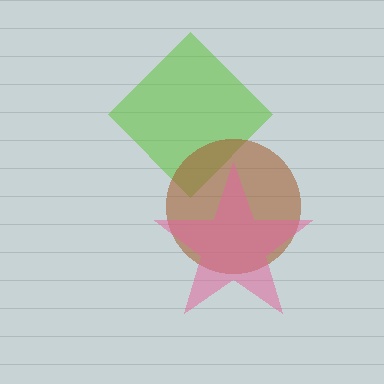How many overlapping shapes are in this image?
There are 3 overlapping shapes in the image.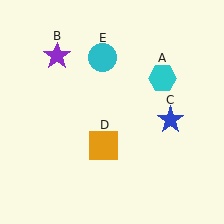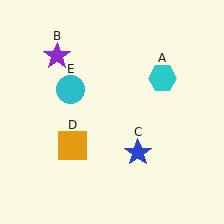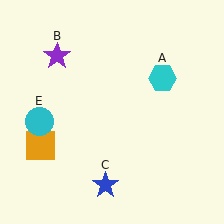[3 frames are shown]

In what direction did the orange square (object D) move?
The orange square (object D) moved left.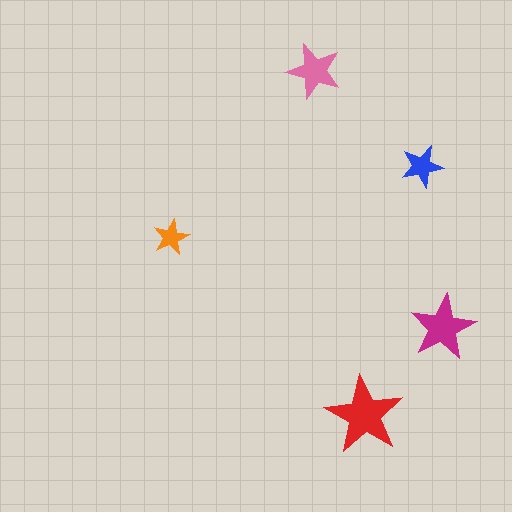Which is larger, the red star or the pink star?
The red one.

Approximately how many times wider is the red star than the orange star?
About 2 times wider.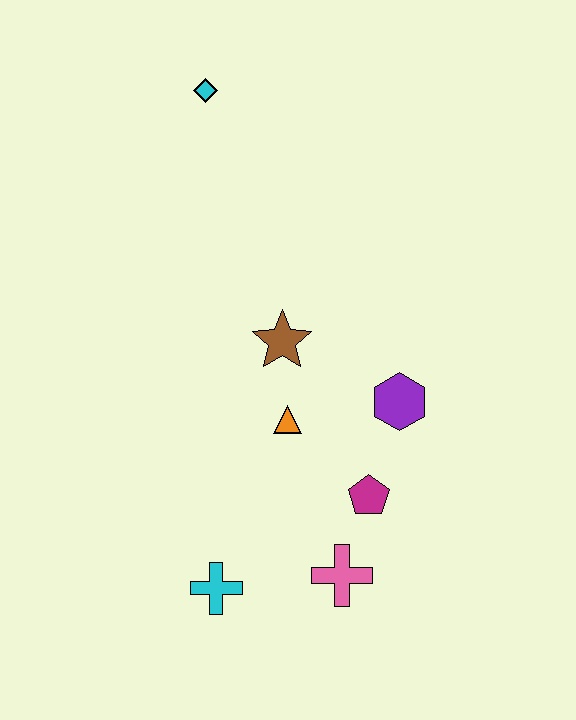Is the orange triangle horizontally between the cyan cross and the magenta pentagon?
Yes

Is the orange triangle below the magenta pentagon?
No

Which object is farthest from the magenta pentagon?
The cyan diamond is farthest from the magenta pentagon.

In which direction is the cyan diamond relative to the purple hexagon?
The cyan diamond is above the purple hexagon.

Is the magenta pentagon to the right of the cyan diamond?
Yes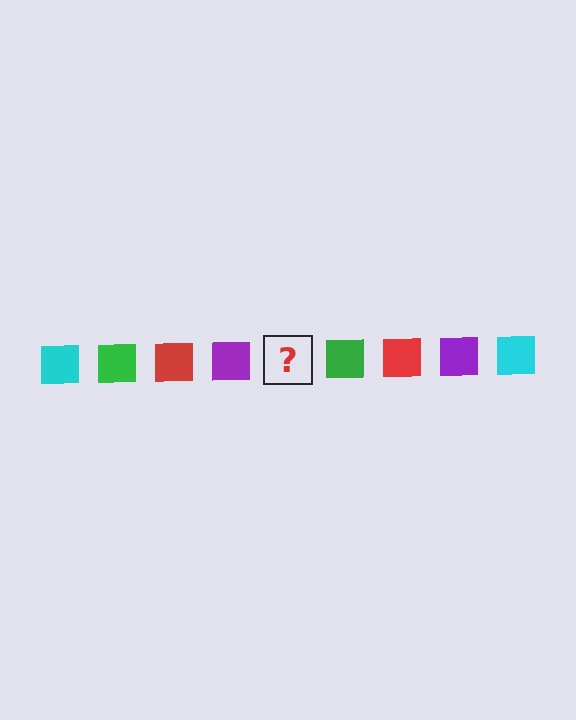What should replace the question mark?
The question mark should be replaced with a cyan square.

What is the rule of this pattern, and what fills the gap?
The rule is that the pattern cycles through cyan, green, red, purple squares. The gap should be filled with a cyan square.